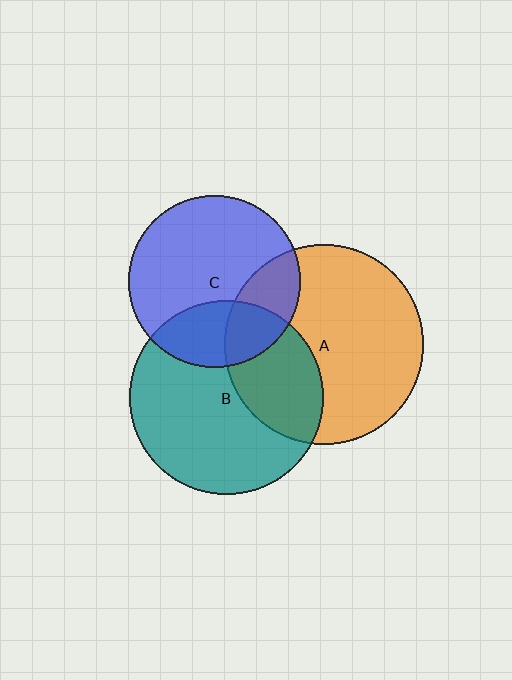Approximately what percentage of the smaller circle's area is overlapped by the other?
Approximately 30%.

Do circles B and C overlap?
Yes.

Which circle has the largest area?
Circle A (orange).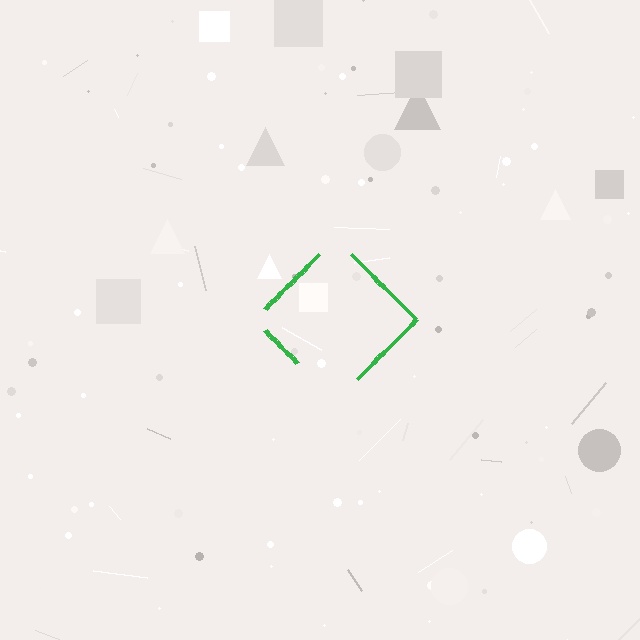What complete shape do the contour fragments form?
The contour fragments form a diamond.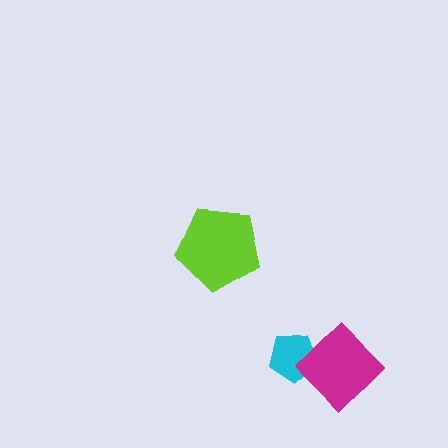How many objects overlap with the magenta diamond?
1 object overlaps with the magenta diamond.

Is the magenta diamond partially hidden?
No, no other shape covers it.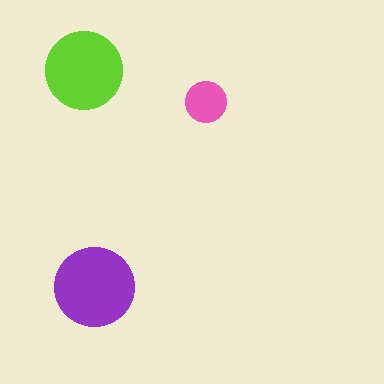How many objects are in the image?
There are 3 objects in the image.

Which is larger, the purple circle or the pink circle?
The purple one.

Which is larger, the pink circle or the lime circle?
The lime one.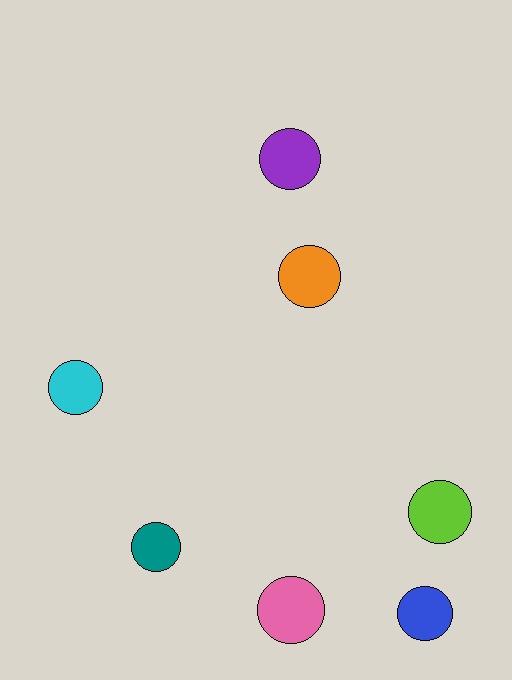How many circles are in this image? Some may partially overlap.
There are 7 circles.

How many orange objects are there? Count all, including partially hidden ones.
There is 1 orange object.